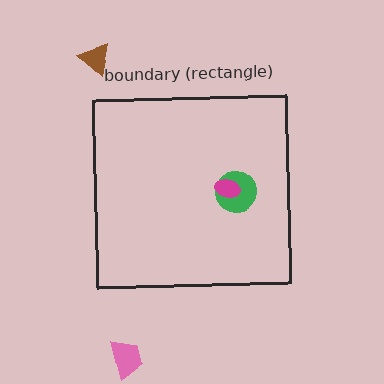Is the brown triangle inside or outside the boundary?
Outside.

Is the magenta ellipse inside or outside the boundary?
Inside.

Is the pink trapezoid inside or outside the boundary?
Outside.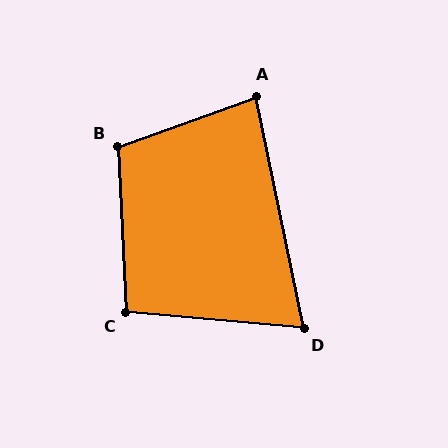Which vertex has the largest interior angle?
B, at approximately 107 degrees.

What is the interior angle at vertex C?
Approximately 98 degrees (obtuse).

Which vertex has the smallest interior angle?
D, at approximately 73 degrees.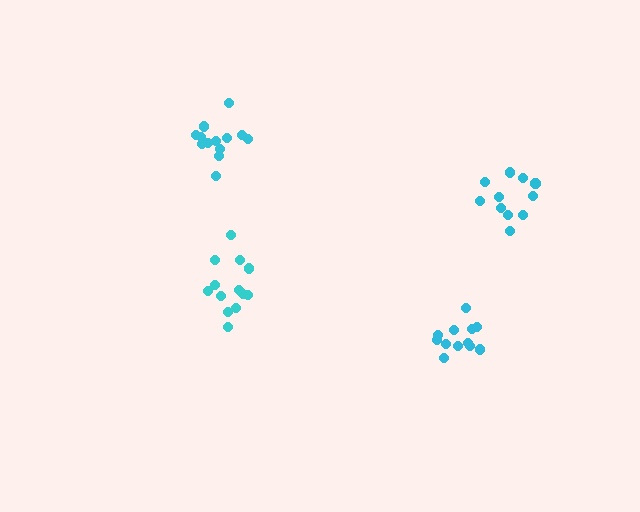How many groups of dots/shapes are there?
There are 4 groups.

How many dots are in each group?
Group 1: 13 dots, Group 2: 13 dots, Group 3: 12 dots, Group 4: 11 dots (49 total).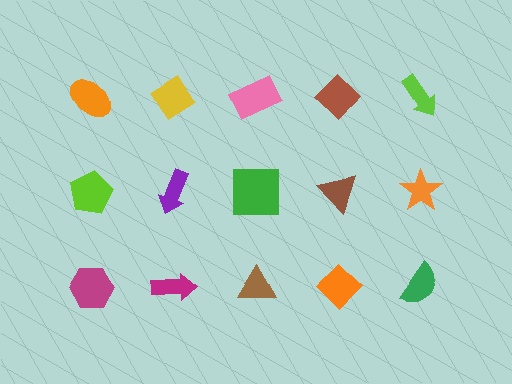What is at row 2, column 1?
A lime pentagon.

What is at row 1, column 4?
A brown diamond.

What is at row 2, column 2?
A purple arrow.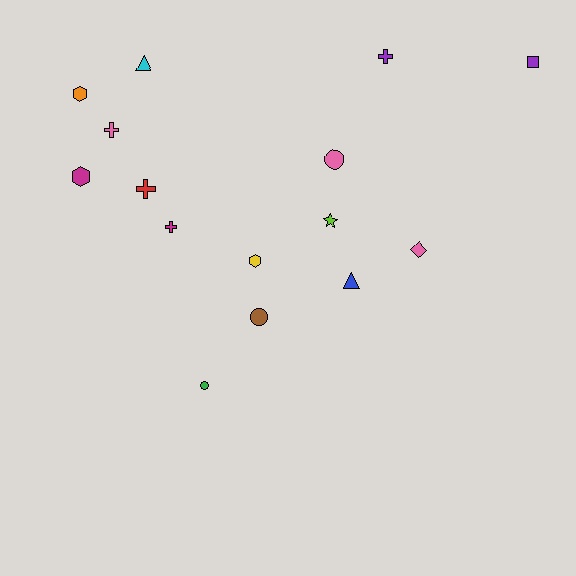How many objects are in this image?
There are 15 objects.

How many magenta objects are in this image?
There are 2 magenta objects.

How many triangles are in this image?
There are 2 triangles.